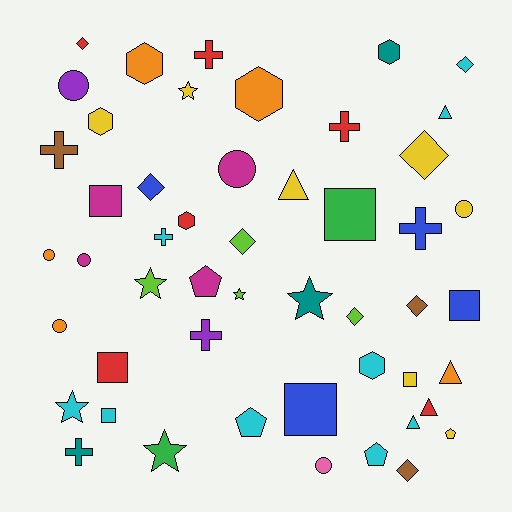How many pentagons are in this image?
There are 4 pentagons.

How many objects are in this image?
There are 50 objects.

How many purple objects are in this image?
There are 2 purple objects.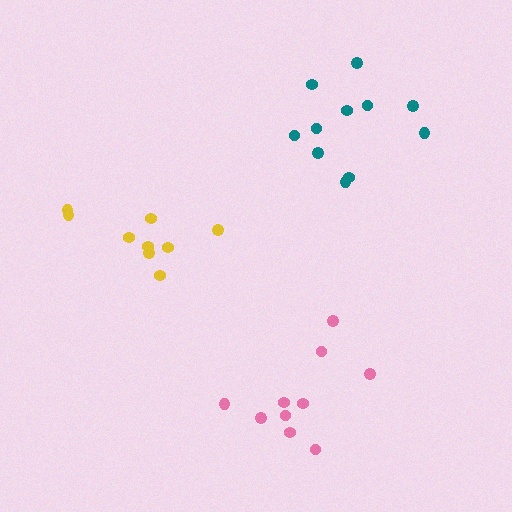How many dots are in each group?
Group 1: 9 dots, Group 2: 11 dots, Group 3: 10 dots (30 total).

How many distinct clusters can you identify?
There are 3 distinct clusters.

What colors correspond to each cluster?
The clusters are colored: yellow, teal, pink.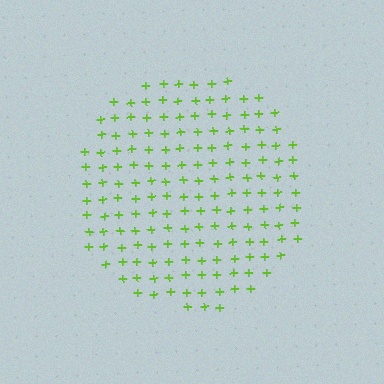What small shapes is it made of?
It is made of small plus signs.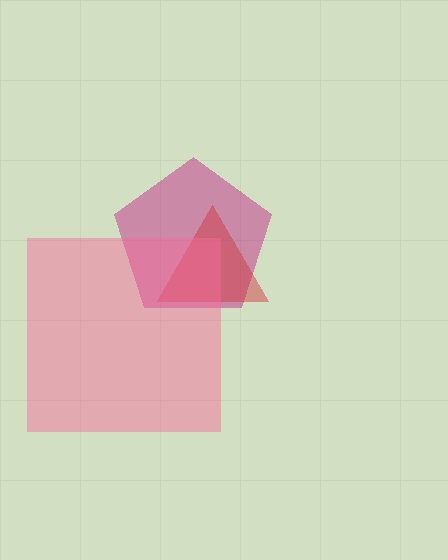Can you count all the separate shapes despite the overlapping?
Yes, there are 3 separate shapes.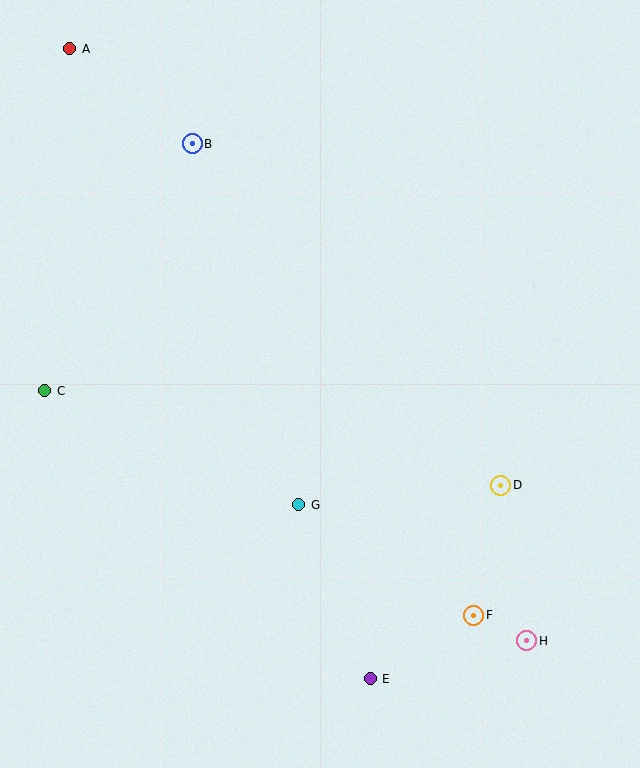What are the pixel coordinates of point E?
Point E is at (370, 679).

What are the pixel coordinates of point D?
Point D is at (501, 485).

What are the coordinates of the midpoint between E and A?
The midpoint between E and A is at (220, 364).